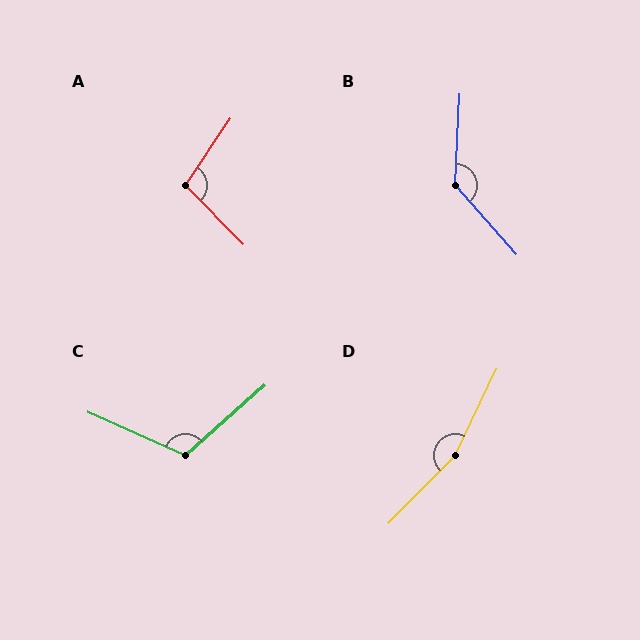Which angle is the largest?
D, at approximately 161 degrees.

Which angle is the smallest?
A, at approximately 102 degrees.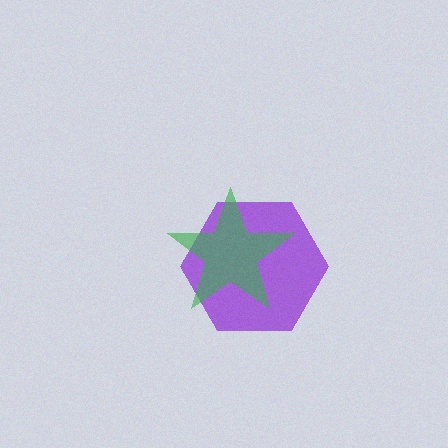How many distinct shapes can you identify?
There are 2 distinct shapes: a purple hexagon, a green star.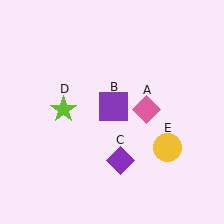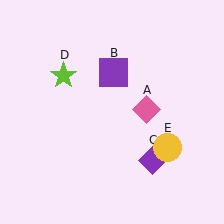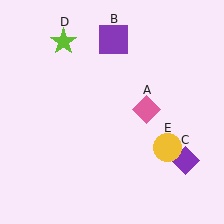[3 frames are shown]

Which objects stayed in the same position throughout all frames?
Pink diamond (object A) and yellow circle (object E) remained stationary.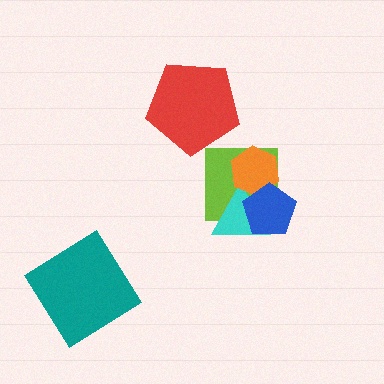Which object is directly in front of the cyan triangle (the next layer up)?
The orange hexagon is directly in front of the cyan triangle.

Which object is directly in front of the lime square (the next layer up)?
The cyan triangle is directly in front of the lime square.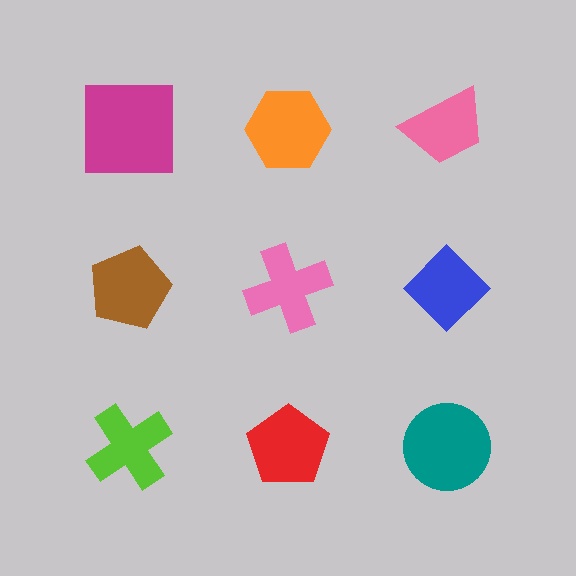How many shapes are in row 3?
3 shapes.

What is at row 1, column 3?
A pink trapezoid.